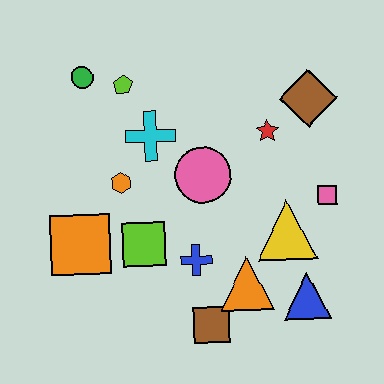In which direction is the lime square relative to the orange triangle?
The lime square is to the left of the orange triangle.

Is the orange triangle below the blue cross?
Yes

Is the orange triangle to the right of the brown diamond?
No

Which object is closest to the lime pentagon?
The green circle is closest to the lime pentagon.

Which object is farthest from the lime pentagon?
The blue triangle is farthest from the lime pentagon.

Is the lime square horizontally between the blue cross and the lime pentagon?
Yes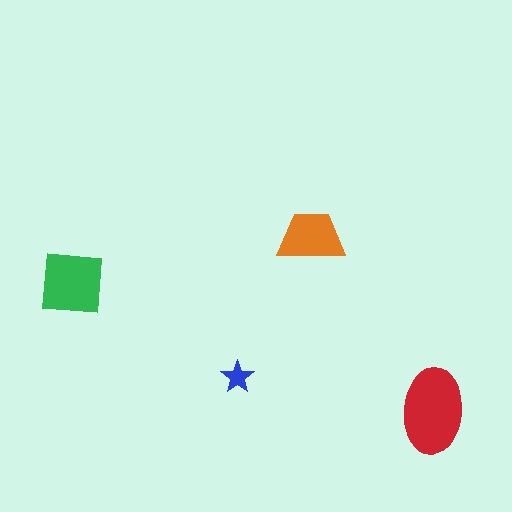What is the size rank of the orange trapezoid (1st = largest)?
3rd.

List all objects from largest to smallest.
The red ellipse, the green square, the orange trapezoid, the blue star.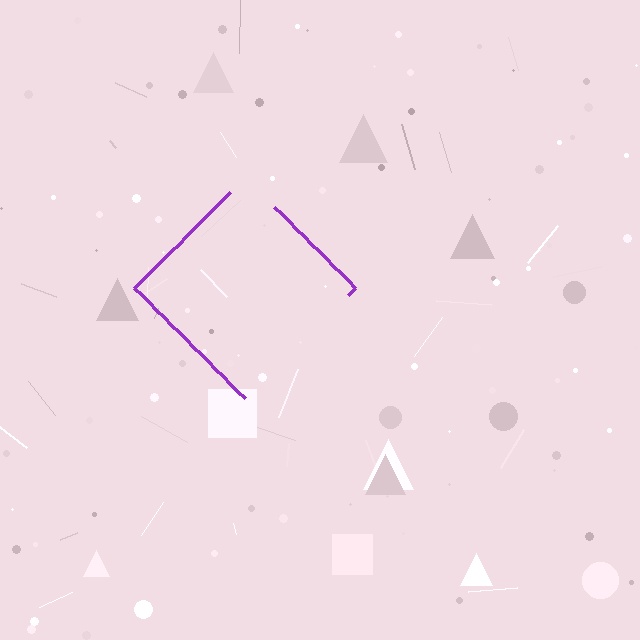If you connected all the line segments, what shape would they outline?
They would outline a diamond.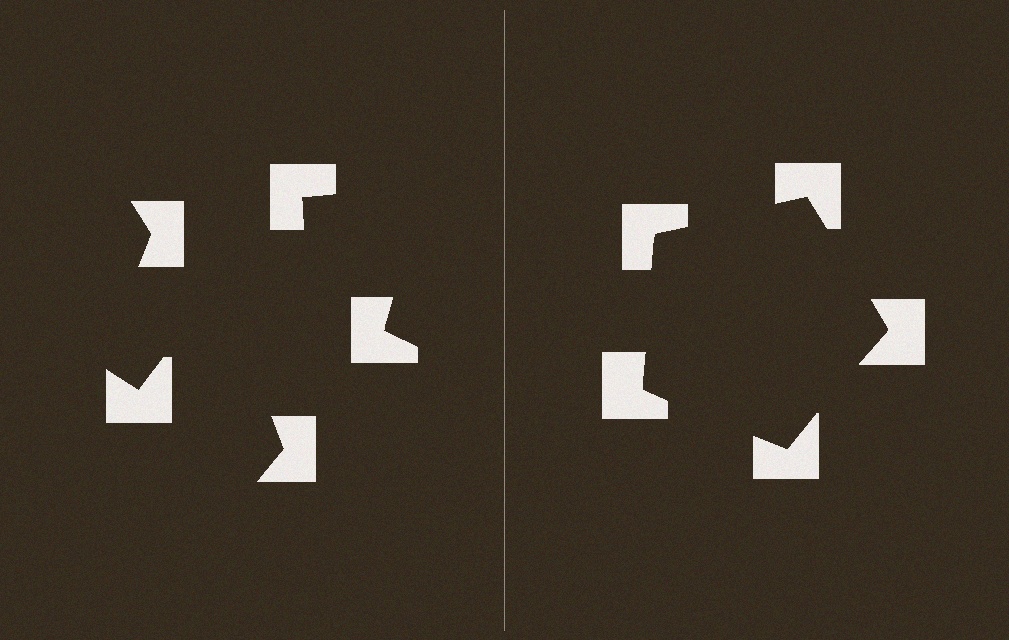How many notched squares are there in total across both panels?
10 — 5 on each side.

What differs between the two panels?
The notched squares are positioned identically on both sides; only the wedge orientations differ. On the right they align to a pentagon; on the left they are misaligned.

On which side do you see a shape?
An illusory pentagon appears on the right side. On the left side the wedge cuts are rotated, so no coherent shape forms.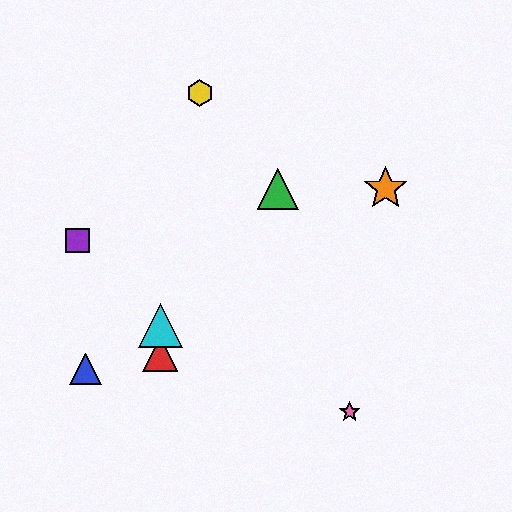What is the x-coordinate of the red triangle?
The red triangle is at x≈160.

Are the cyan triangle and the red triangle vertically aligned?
Yes, both are at x≈160.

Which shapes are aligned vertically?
The red triangle, the cyan triangle are aligned vertically.